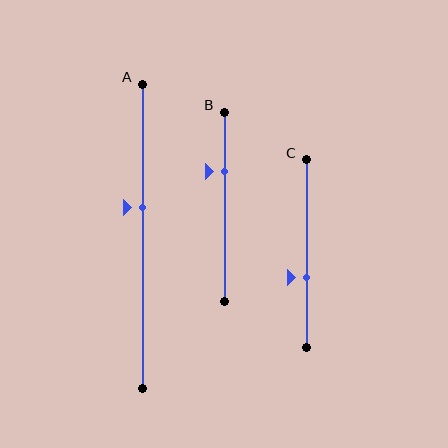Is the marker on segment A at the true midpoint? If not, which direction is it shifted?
No, the marker on segment A is shifted upward by about 9% of the segment length.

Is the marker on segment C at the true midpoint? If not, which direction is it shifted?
No, the marker on segment C is shifted downward by about 13% of the segment length.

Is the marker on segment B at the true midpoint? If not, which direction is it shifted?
No, the marker on segment B is shifted upward by about 19% of the segment length.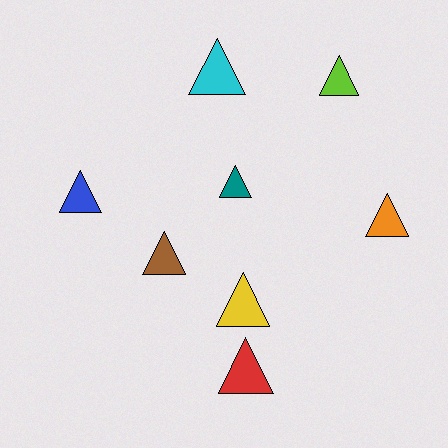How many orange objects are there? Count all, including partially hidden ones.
There is 1 orange object.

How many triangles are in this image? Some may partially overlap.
There are 8 triangles.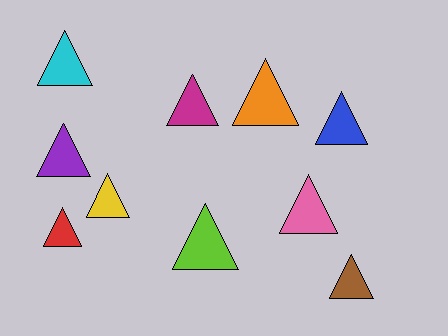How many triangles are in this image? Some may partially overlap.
There are 10 triangles.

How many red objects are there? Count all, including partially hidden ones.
There is 1 red object.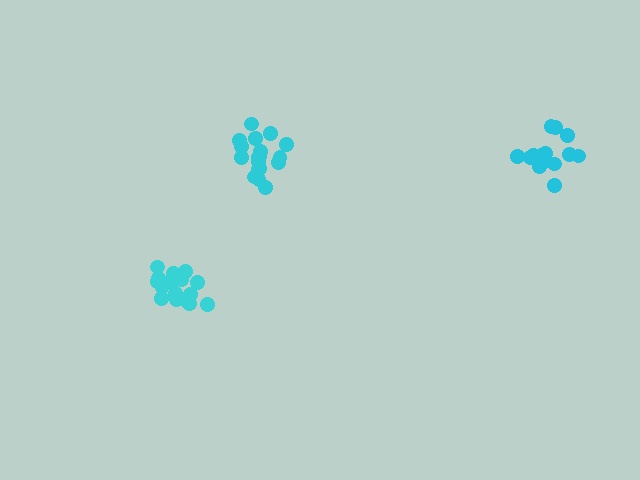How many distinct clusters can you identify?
There are 3 distinct clusters.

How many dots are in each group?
Group 1: 17 dots, Group 2: 16 dots, Group 3: 18 dots (51 total).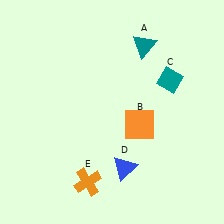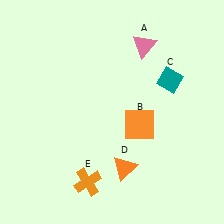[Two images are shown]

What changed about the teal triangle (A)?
In Image 1, A is teal. In Image 2, it changed to pink.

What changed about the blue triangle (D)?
In Image 1, D is blue. In Image 2, it changed to orange.